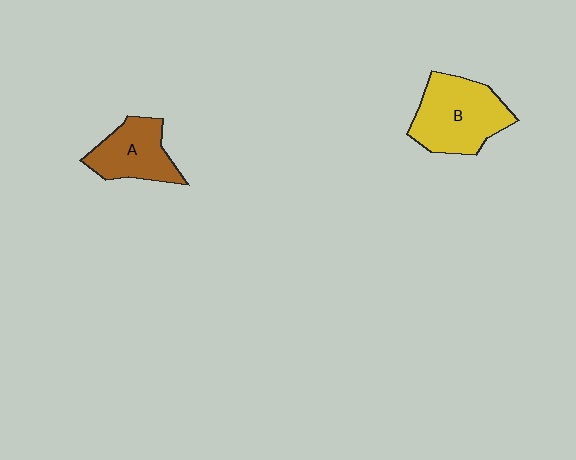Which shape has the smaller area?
Shape A (brown).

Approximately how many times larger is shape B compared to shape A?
Approximately 1.4 times.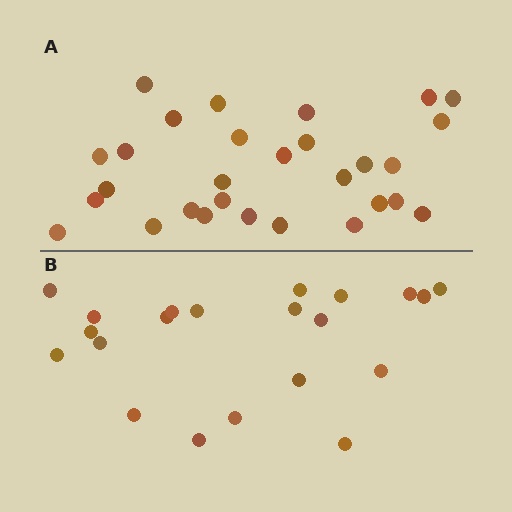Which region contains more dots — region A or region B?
Region A (the top region) has more dots.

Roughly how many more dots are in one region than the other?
Region A has roughly 8 or so more dots than region B.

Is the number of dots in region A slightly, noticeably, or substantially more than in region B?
Region A has noticeably more, but not dramatically so. The ratio is roughly 1.4 to 1.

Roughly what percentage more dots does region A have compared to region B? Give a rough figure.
About 40% more.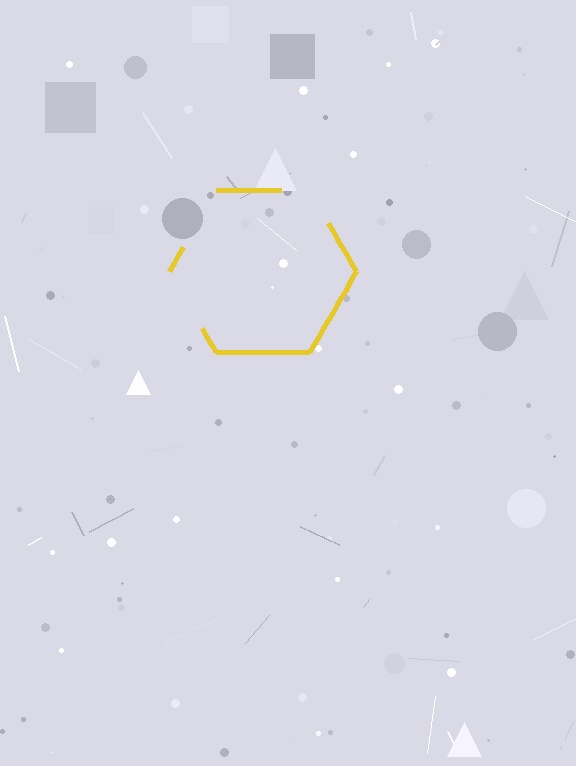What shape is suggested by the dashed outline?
The dashed outline suggests a hexagon.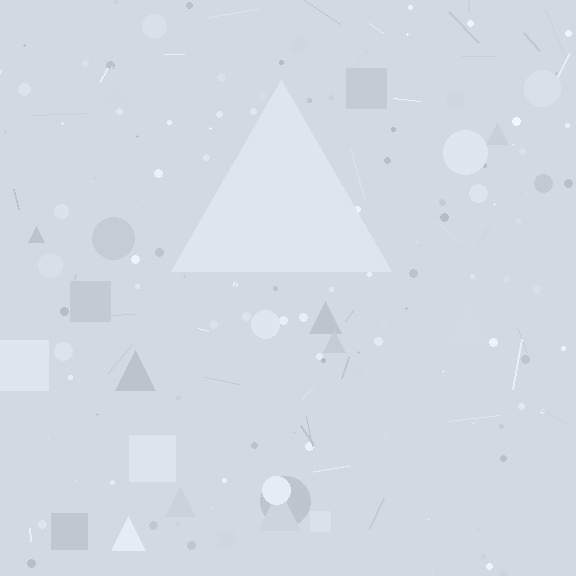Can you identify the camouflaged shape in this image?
The camouflaged shape is a triangle.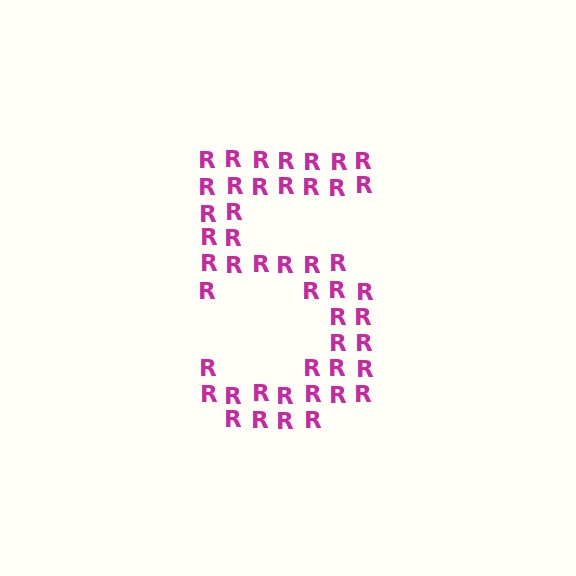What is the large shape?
The large shape is the digit 5.